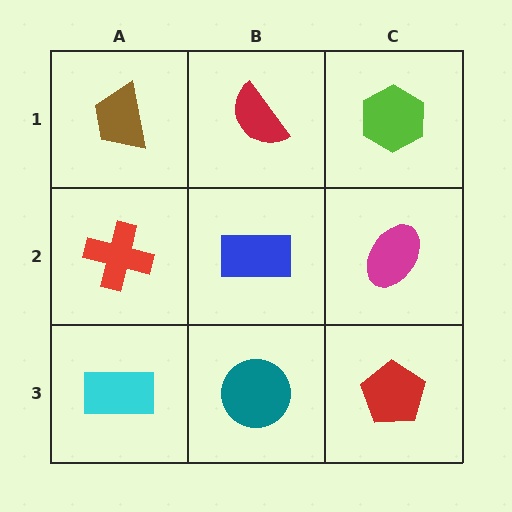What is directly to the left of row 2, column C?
A blue rectangle.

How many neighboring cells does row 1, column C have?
2.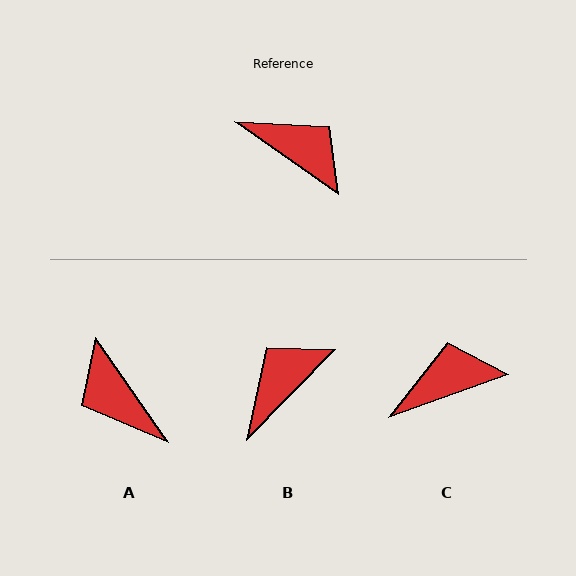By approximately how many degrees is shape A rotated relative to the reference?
Approximately 160 degrees counter-clockwise.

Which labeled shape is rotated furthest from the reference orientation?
A, about 160 degrees away.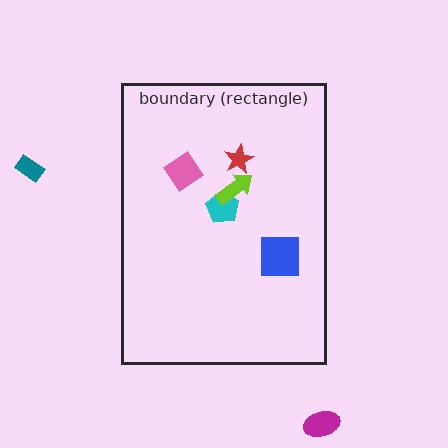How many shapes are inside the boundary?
5 inside, 2 outside.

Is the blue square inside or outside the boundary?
Inside.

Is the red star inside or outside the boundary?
Inside.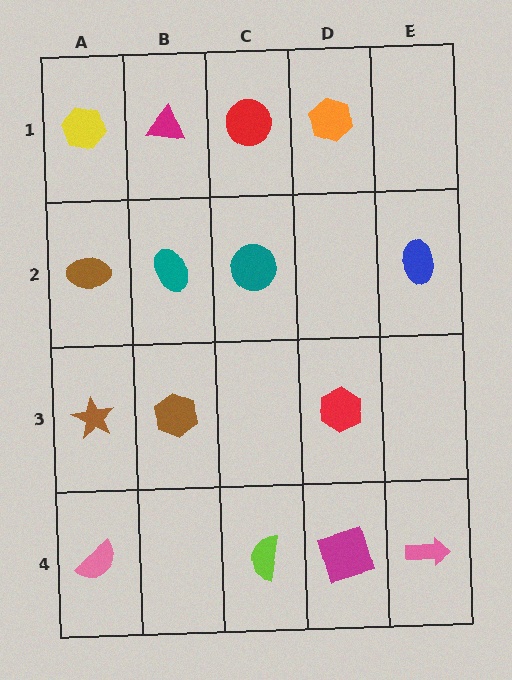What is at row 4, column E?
A pink arrow.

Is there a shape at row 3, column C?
No, that cell is empty.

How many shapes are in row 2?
4 shapes.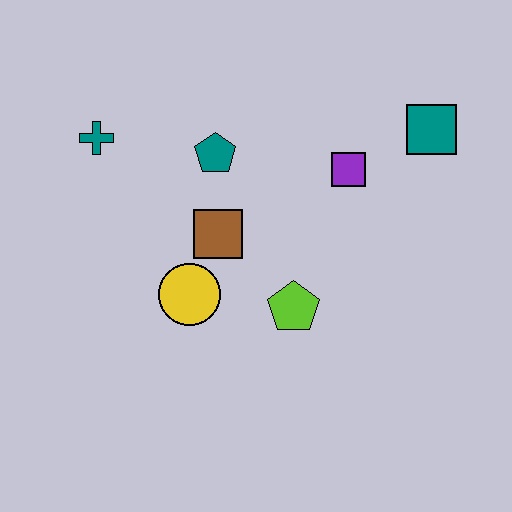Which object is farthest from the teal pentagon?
The teal square is farthest from the teal pentagon.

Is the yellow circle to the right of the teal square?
No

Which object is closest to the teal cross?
The teal pentagon is closest to the teal cross.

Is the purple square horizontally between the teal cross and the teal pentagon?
No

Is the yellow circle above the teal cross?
No